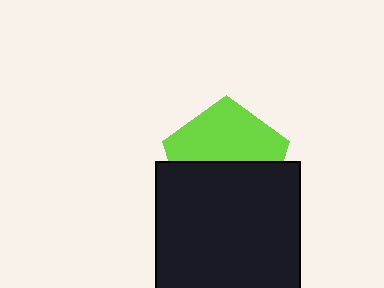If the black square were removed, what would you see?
You would see the complete lime pentagon.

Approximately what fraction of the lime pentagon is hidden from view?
Roughly 50% of the lime pentagon is hidden behind the black square.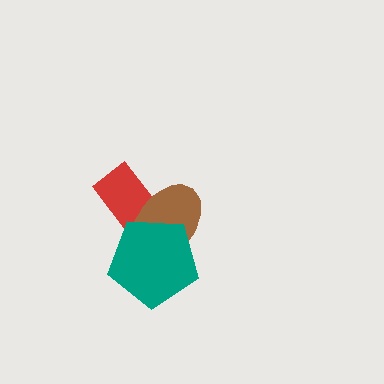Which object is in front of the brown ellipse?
The teal pentagon is in front of the brown ellipse.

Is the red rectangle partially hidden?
Yes, it is partially covered by another shape.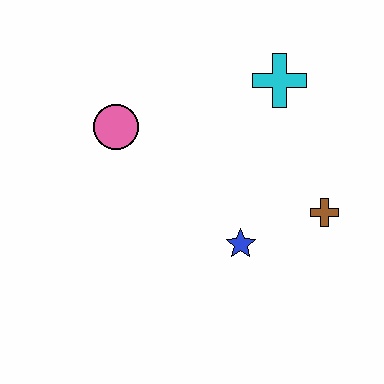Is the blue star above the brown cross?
No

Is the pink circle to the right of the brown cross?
No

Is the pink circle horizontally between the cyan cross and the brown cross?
No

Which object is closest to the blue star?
The brown cross is closest to the blue star.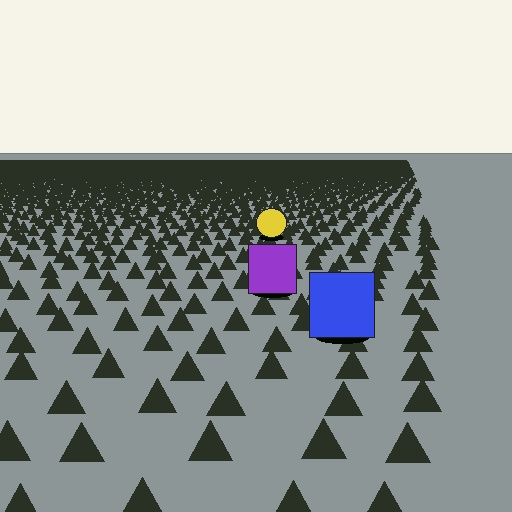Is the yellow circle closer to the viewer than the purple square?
No. The purple square is closer — you can tell from the texture gradient: the ground texture is coarser near it.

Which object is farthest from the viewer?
The yellow circle is farthest from the viewer. It appears smaller and the ground texture around it is denser.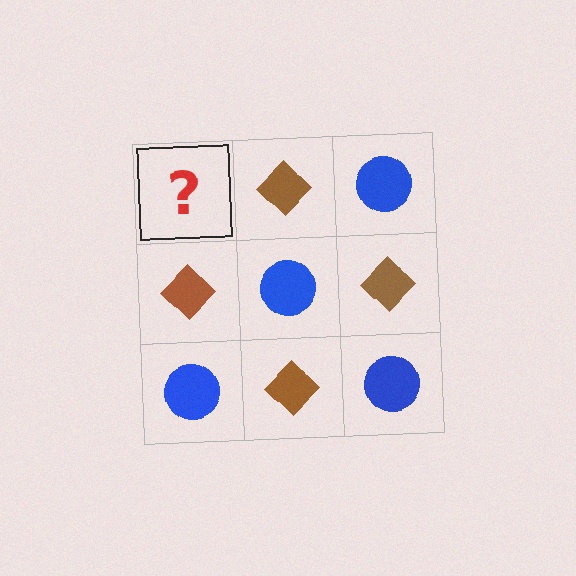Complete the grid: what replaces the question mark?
The question mark should be replaced with a blue circle.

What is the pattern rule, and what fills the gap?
The rule is that it alternates blue circle and brown diamond in a checkerboard pattern. The gap should be filled with a blue circle.